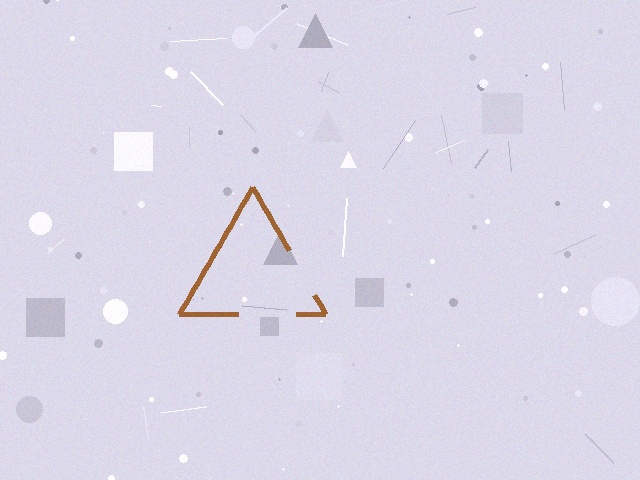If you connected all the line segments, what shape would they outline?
They would outline a triangle.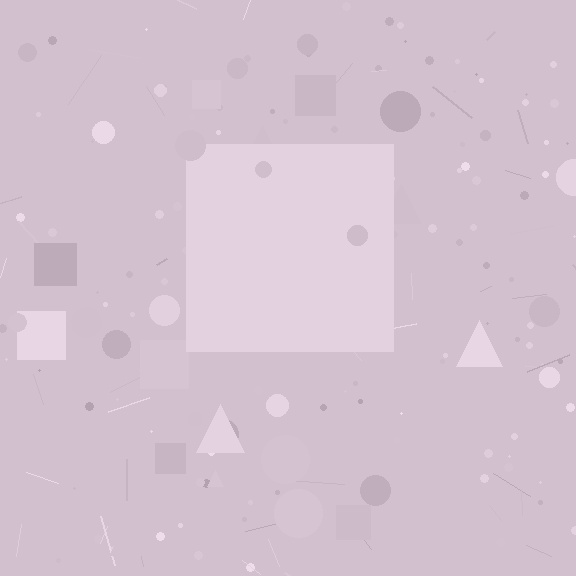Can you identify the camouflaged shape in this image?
The camouflaged shape is a square.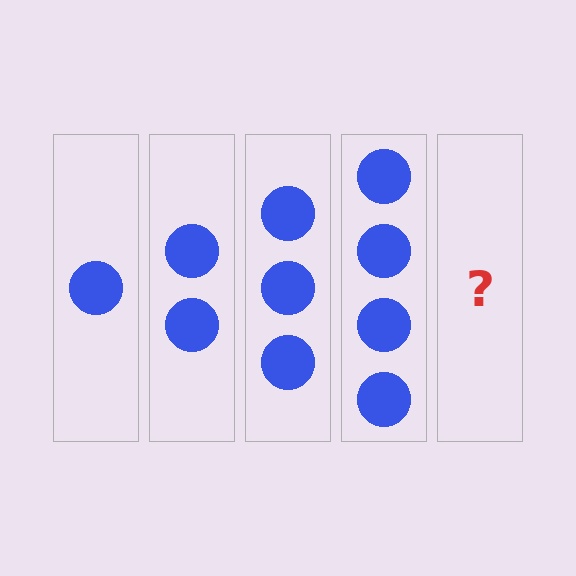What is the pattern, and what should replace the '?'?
The pattern is that each step adds one more circle. The '?' should be 5 circles.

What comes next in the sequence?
The next element should be 5 circles.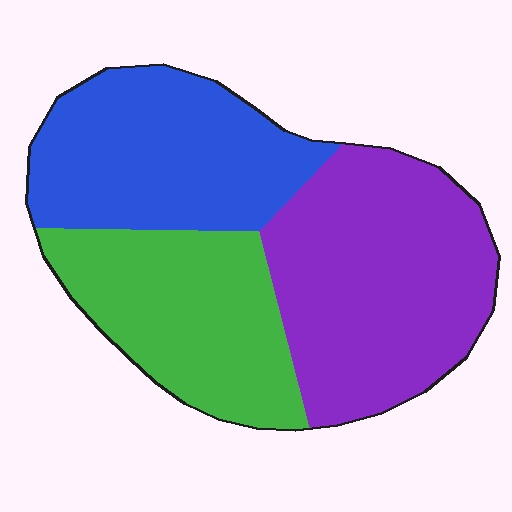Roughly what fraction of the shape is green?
Green covers roughly 30% of the shape.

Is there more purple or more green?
Purple.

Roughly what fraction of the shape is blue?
Blue takes up between a sixth and a third of the shape.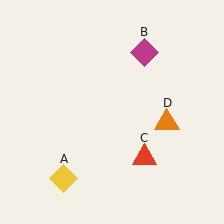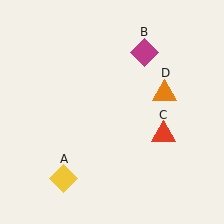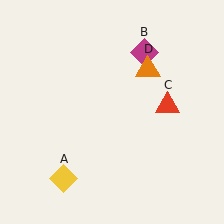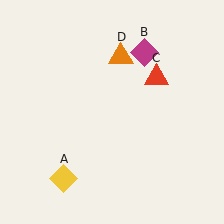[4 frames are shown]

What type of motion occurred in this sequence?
The red triangle (object C), orange triangle (object D) rotated counterclockwise around the center of the scene.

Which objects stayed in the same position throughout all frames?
Yellow diamond (object A) and magenta diamond (object B) remained stationary.